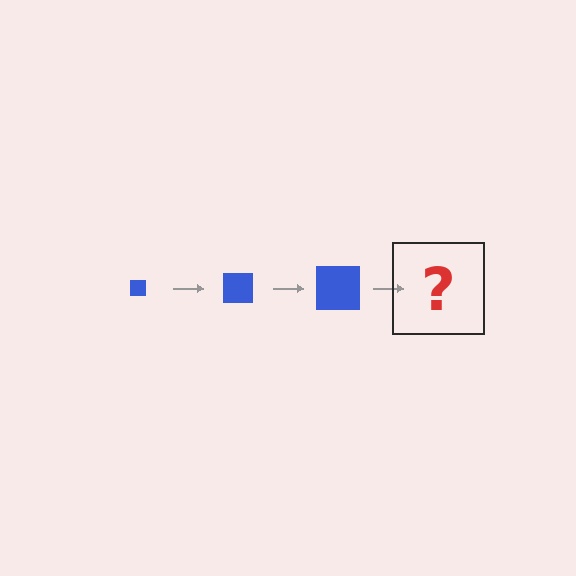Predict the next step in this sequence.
The next step is a blue square, larger than the previous one.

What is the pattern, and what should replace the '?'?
The pattern is that the square gets progressively larger each step. The '?' should be a blue square, larger than the previous one.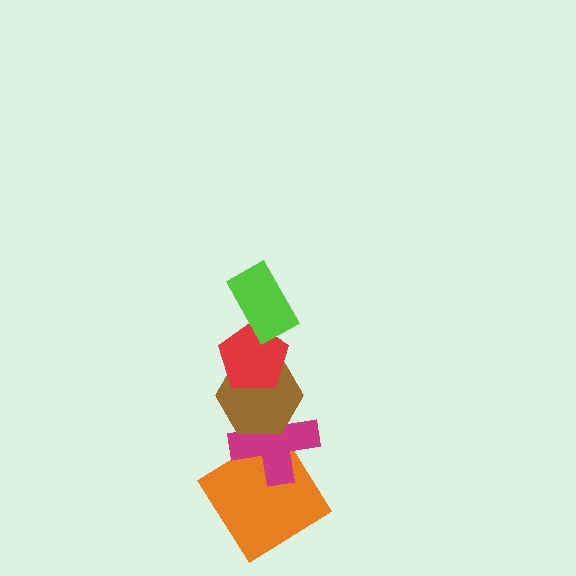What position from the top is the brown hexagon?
The brown hexagon is 3rd from the top.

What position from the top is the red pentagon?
The red pentagon is 2nd from the top.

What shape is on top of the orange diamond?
The magenta cross is on top of the orange diamond.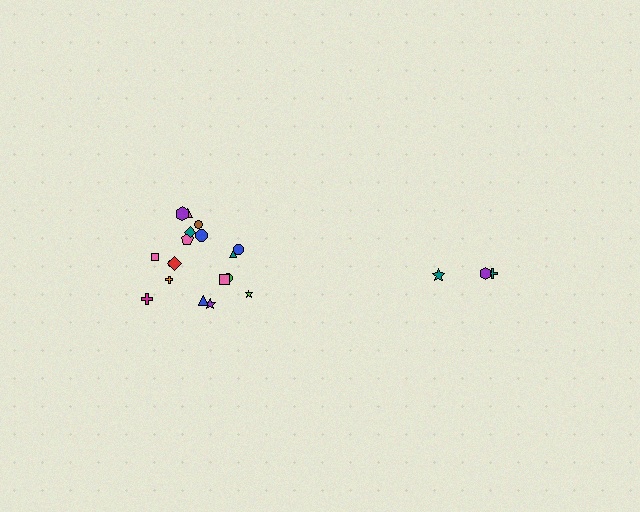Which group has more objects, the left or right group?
The left group.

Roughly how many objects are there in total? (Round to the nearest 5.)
Roughly 20 objects in total.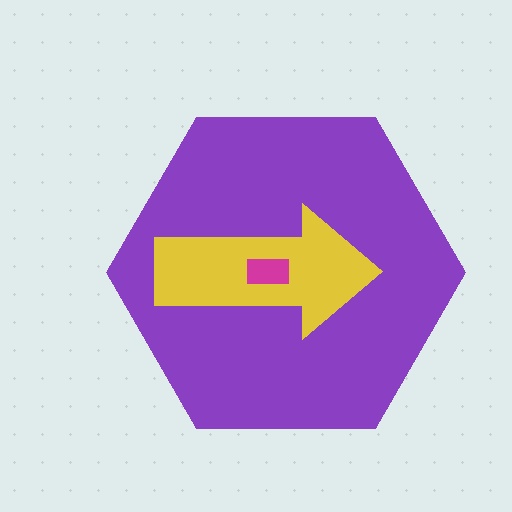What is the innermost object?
The magenta rectangle.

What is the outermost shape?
The purple hexagon.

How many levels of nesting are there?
3.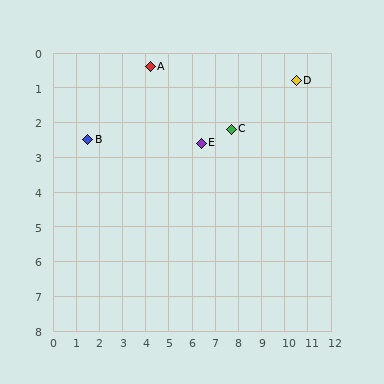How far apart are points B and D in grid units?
Points B and D are about 9.2 grid units apart.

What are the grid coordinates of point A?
Point A is at approximately (4.2, 0.4).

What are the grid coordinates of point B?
Point B is at approximately (1.5, 2.5).